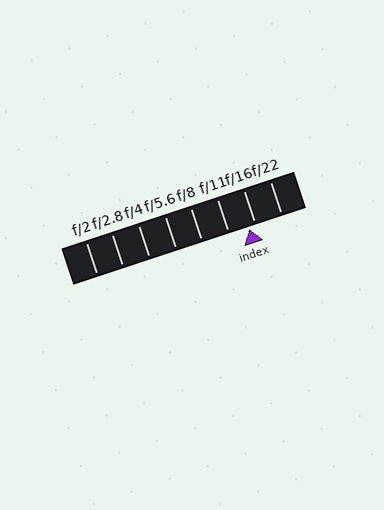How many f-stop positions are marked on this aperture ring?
There are 8 f-stop positions marked.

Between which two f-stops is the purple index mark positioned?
The index mark is between f/11 and f/16.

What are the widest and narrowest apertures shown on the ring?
The widest aperture shown is f/2 and the narrowest is f/22.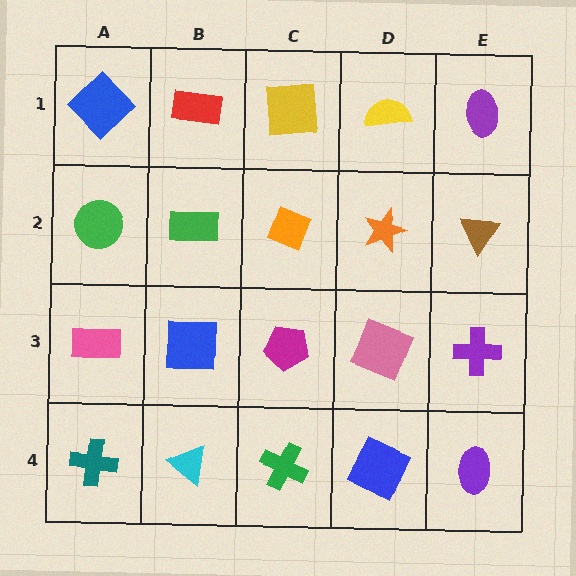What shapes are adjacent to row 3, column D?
An orange star (row 2, column D), a blue square (row 4, column D), a magenta pentagon (row 3, column C), a purple cross (row 3, column E).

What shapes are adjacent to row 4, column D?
A pink square (row 3, column D), a green cross (row 4, column C), a purple ellipse (row 4, column E).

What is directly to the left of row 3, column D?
A magenta pentagon.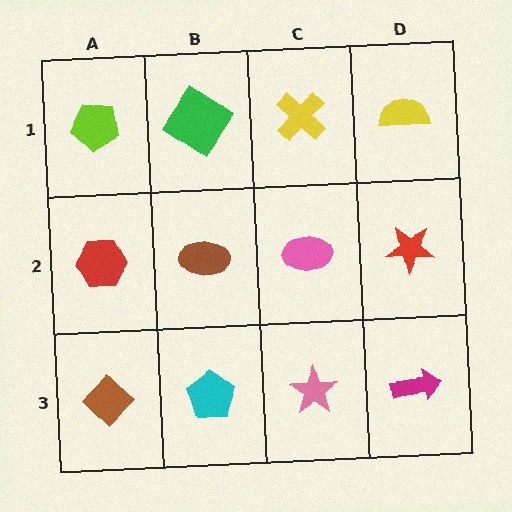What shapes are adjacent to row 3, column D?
A red star (row 2, column D), a pink star (row 3, column C).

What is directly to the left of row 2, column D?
A pink ellipse.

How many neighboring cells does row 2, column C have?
4.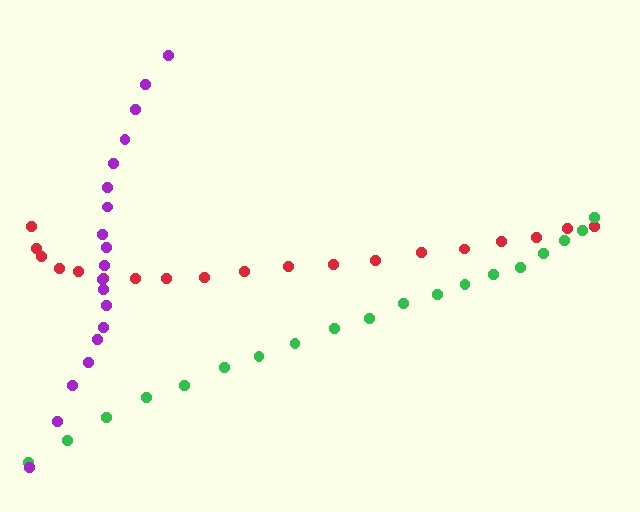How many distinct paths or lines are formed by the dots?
There are 3 distinct paths.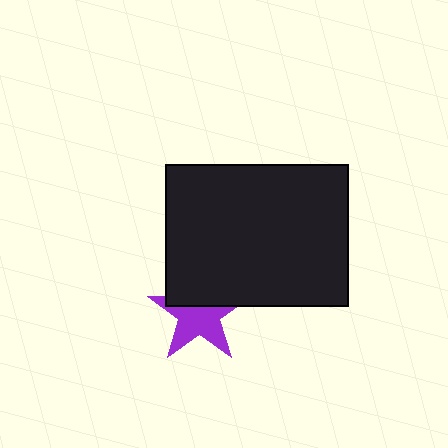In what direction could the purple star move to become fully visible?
The purple star could move down. That would shift it out from behind the black rectangle entirely.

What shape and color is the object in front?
The object in front is a black rectangle.